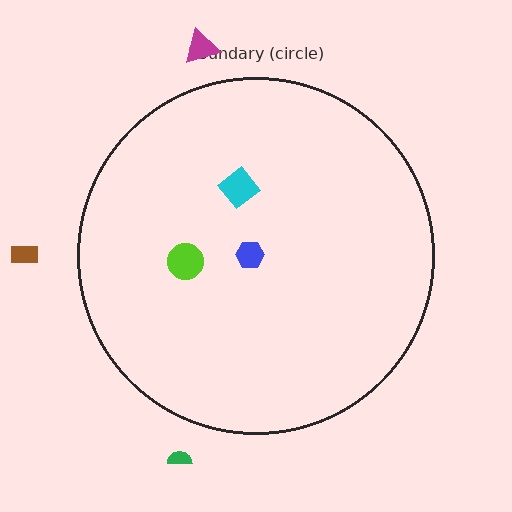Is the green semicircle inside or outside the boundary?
Outside.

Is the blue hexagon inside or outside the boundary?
Inside.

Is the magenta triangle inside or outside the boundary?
Outside.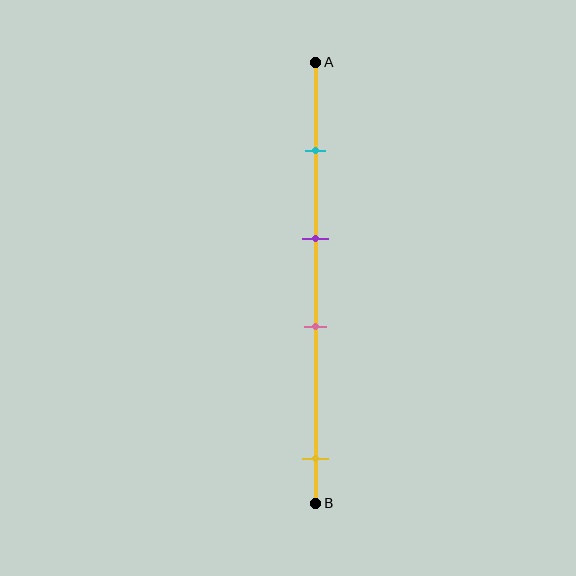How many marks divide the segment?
There are 4 marks dividing the segment.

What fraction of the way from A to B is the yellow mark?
The yellow mark is approximately 90% (0.9) of the way from A to B.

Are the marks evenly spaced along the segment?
No, the marks are not evenly spaced.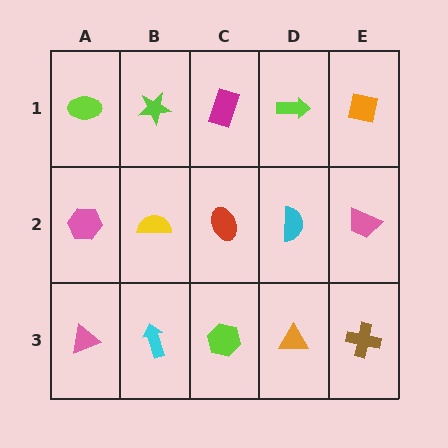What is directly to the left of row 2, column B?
A pink hexagon.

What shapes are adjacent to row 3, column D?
A cyan semicircle (row 2, column D), a lime hexagon (row 3, column C), a brown cross (row 3, column E).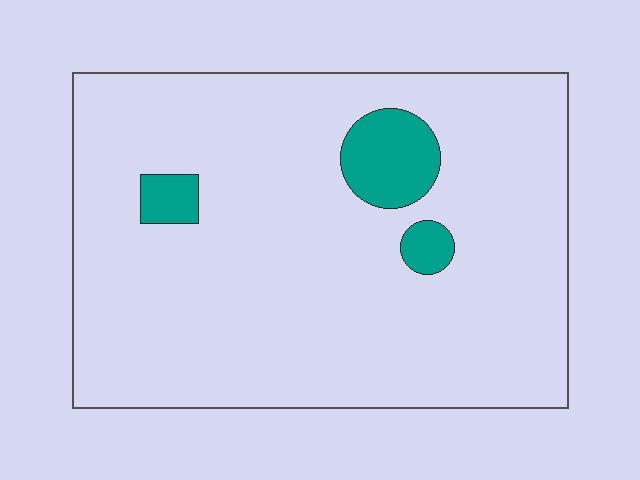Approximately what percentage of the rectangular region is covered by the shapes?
Approximately 10%.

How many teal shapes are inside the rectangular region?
3.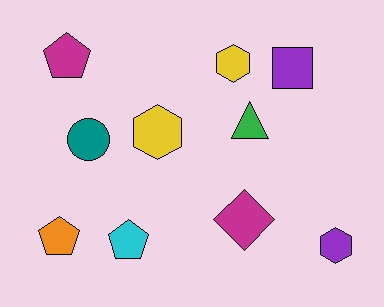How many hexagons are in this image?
There are 3 hexagons.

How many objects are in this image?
There are 10 objects.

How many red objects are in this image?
There are no red objects.